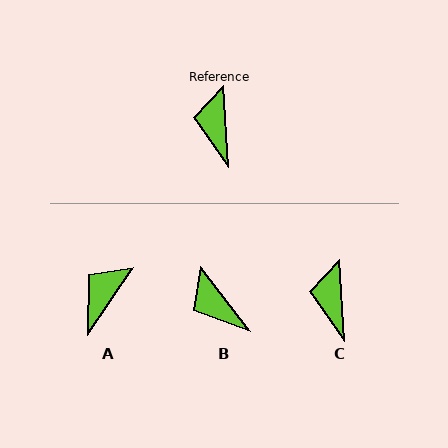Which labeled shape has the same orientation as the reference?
C.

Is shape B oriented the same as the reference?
No, it is off by about 34 degrees.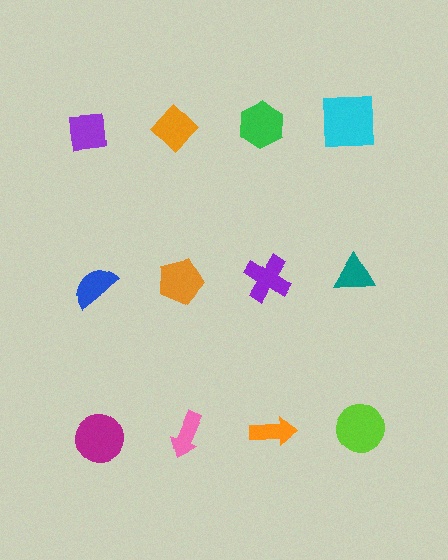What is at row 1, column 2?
An orange diamond.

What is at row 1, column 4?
A cyan square.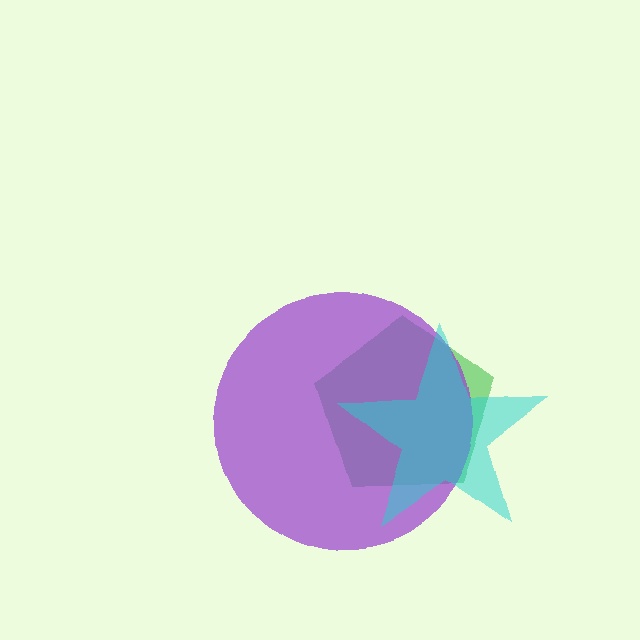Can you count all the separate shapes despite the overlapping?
Yes, there are 3 separate shapes.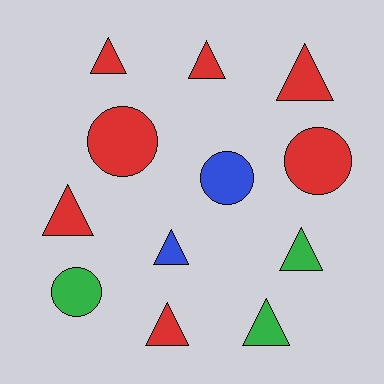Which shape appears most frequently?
Triangle, with 8 objects.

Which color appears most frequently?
Red, with 7 objects.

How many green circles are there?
There is 1 green circle.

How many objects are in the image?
There are 12 objects.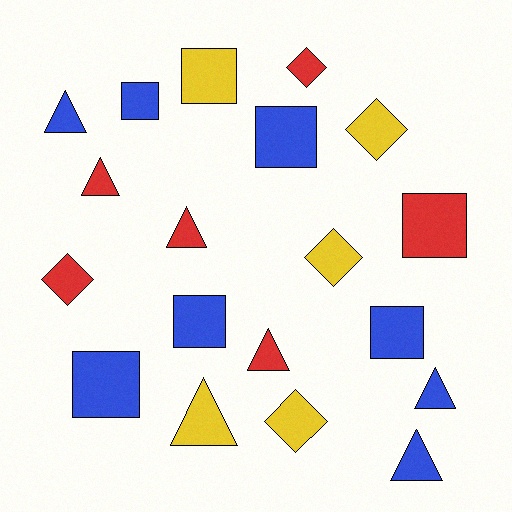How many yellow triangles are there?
There is 1 yellow triangle.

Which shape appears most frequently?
Triangle, with 7 objects.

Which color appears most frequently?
Blue, with 8 objects.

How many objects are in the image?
There are 19 objects.